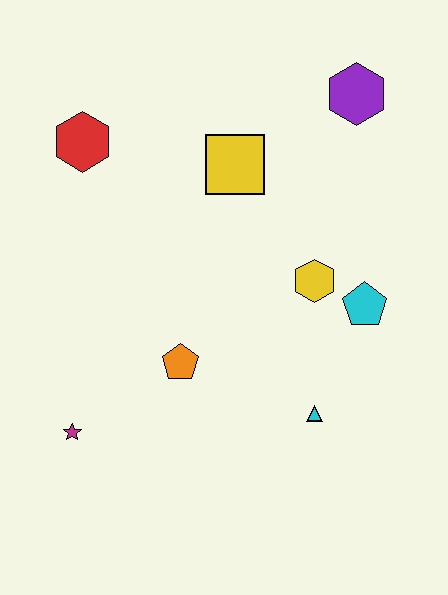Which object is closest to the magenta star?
The orange pentagon is closest to the magenta star.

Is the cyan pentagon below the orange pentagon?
No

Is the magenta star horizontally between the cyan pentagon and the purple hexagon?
No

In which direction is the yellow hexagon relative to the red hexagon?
The yellow hexagon is to the right of the red hexagon.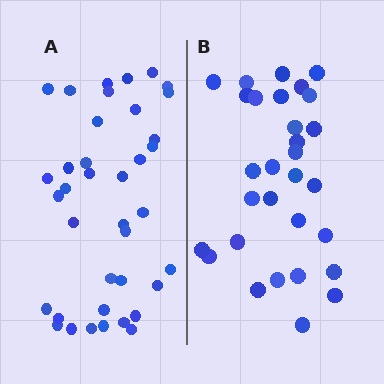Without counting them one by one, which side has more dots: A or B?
Region A (the left region) has more dots.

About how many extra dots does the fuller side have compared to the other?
Region A has roughly 8 or so more dots than region B.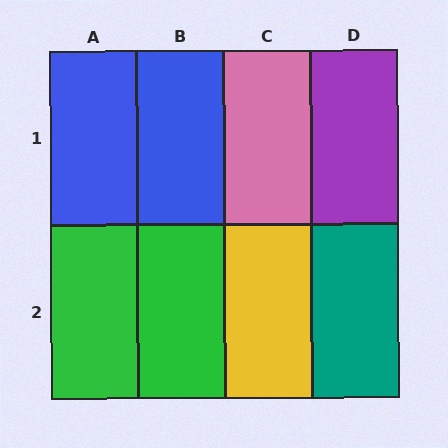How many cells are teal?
1 cell is teal.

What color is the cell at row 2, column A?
Green.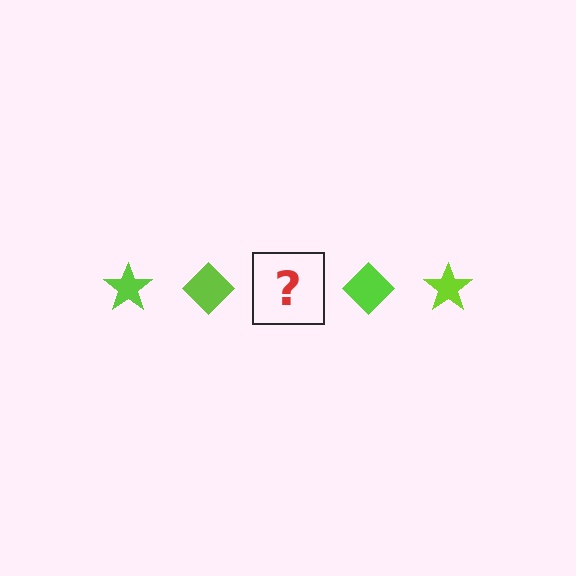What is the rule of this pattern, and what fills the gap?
The rule is that the pattern cycles through star, diamond shapes in lime. The gap should be filled with a lime star.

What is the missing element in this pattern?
The missing element is a lime star.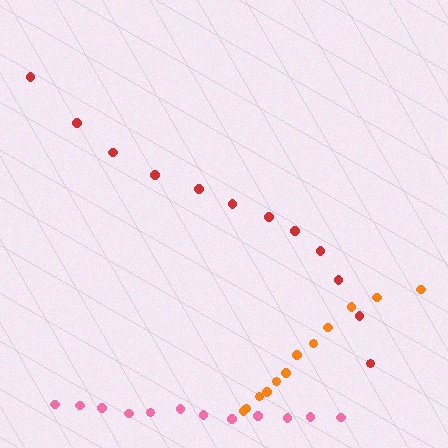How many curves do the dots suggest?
There are 3 distinct paths.